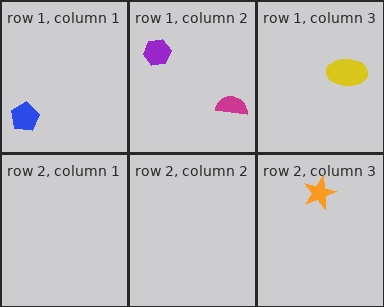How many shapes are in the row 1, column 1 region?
1.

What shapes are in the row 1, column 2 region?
The purple hexagon, the magenta semicircle.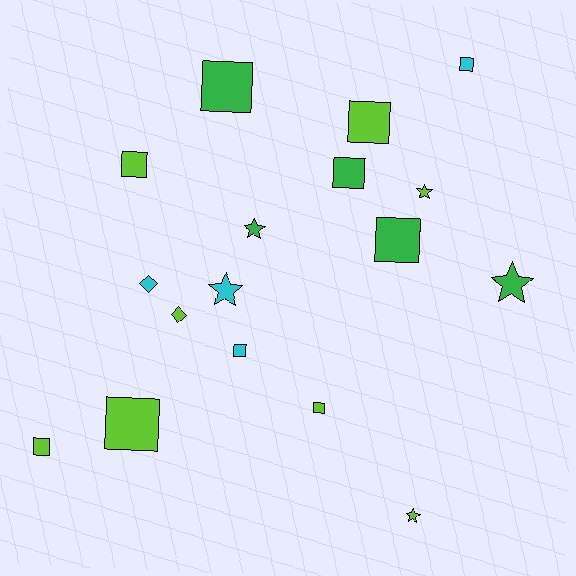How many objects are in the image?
There are 17 objects.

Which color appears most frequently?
Lime, with 8 objects.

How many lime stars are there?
There are 2 lime stars.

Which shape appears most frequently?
Square, with 10 objects.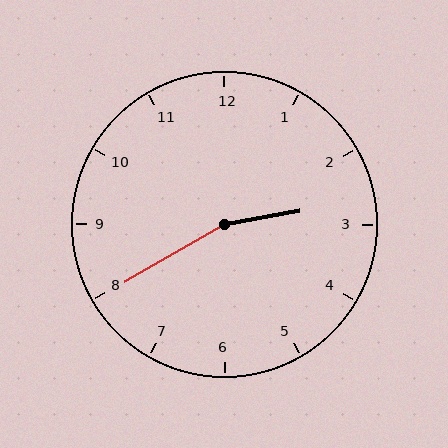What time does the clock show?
2:40.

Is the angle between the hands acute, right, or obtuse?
It is obtuse.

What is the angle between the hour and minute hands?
Approximately 160 degrees.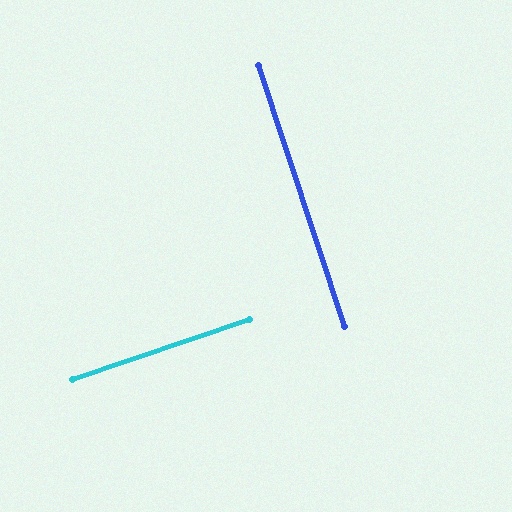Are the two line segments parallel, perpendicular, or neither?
Perpendicular — they meet at approximately 90°.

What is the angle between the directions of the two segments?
Approximately 90 degrees.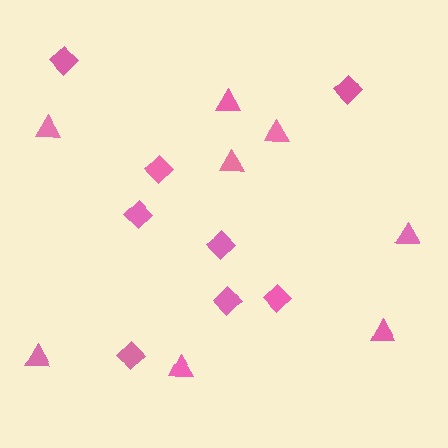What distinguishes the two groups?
There are 2 groups: one group of diamonds (8) and one group of triangles (8).